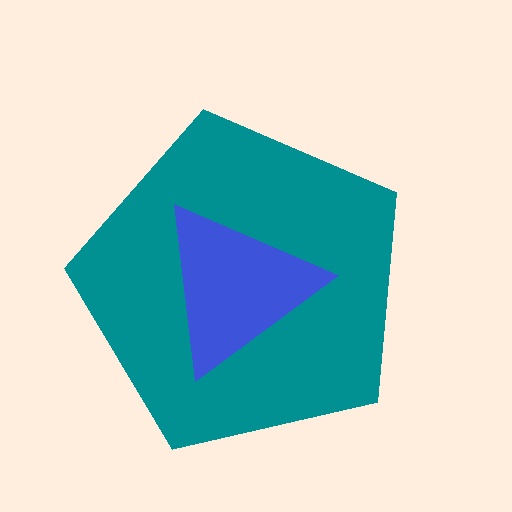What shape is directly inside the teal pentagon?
The blue triangle.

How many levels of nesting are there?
2.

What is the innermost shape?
The blue triangle.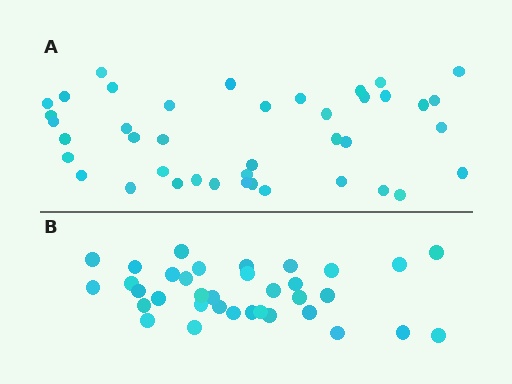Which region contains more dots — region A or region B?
Region A (the top region) has more dots.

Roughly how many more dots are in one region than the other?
Region A has about 6 more dots than region B.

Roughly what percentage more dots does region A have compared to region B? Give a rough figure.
About 15% more.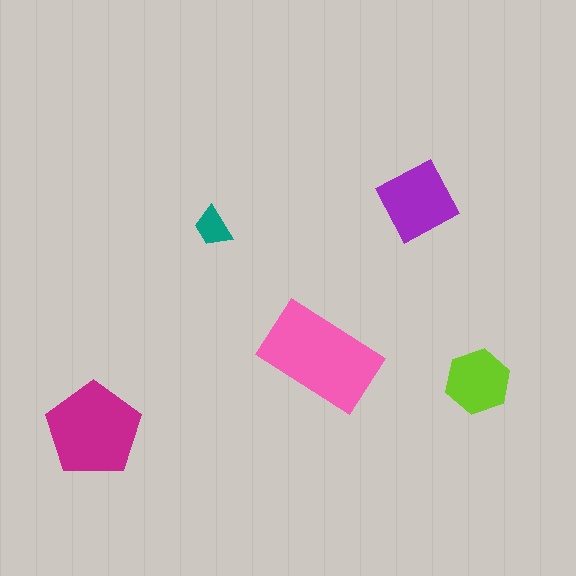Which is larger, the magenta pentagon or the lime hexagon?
The magenta pentagon.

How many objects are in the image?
There are 5 objects in the image.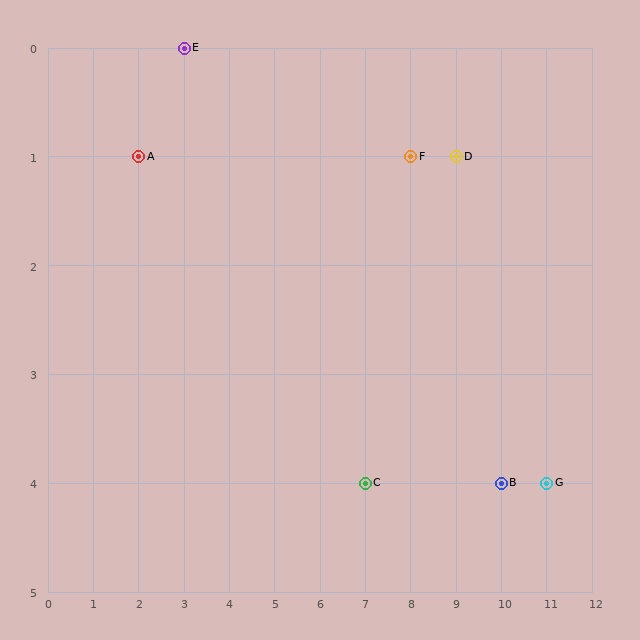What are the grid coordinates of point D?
Point D is at grid coordinates (9, 1).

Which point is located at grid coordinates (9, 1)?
Point D is at (9, 1).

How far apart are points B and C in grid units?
Points B and C are 3 columns apart.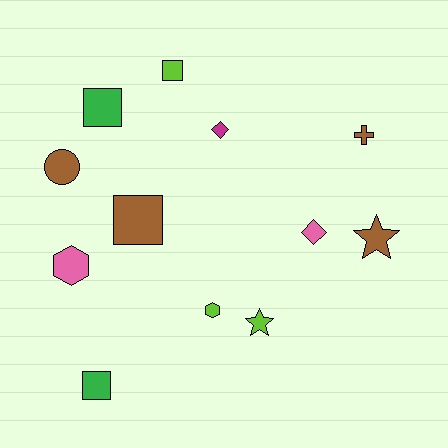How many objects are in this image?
There are 12 objects.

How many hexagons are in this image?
There are 2 hexagons.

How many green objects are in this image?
There are 2 green objects.